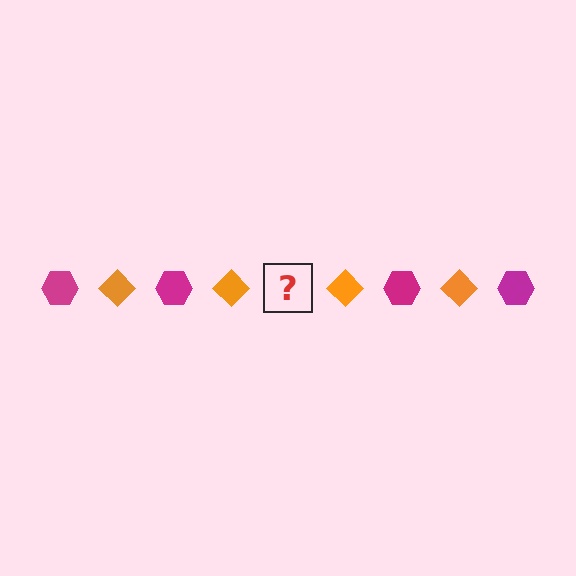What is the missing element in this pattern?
The missing element is a magenta hexagon.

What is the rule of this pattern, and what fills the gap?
The rule is that the pattern alternates between magenta hexagon and orange diamond. The gap should be filled with a magenta hexagon.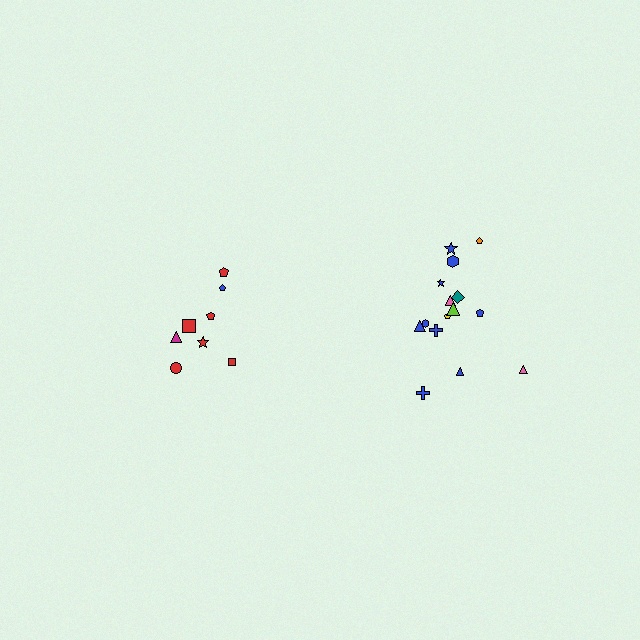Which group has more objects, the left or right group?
The right group.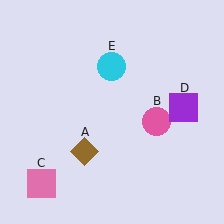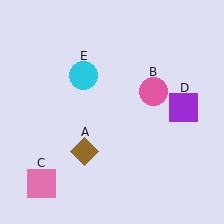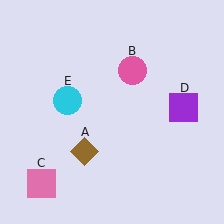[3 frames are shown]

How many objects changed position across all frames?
2 objects changed position: pink circle (object B), cyan circle (object E).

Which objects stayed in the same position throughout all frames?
Brown diamond (object A) and pink square (object C) and purple square (object D) remained stationary.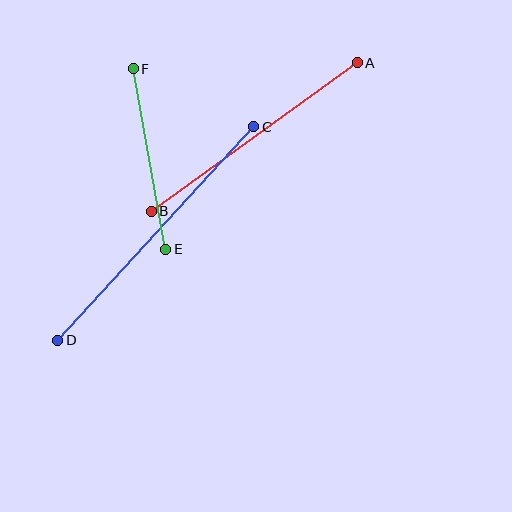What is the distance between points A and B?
The distance is approximately 254 pixels.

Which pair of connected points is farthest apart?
Points C and D are farthest apart.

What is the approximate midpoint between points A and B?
The midpoint is at approximately (254, 137) pixels.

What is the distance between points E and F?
The distance is approximately 184 pixels.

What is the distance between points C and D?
The distance is approximately 290 pixels.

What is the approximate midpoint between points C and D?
The midpoint is at approximately (156, 233) pixels.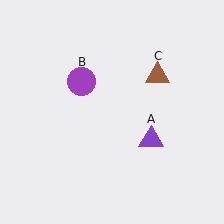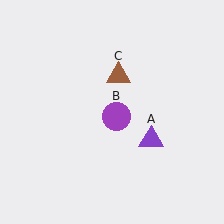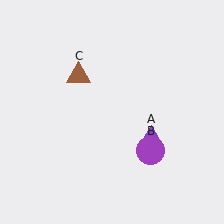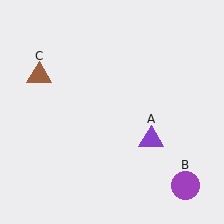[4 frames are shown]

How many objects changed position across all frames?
2 objects changed position: purple circle (object B), brown triangle (object C).